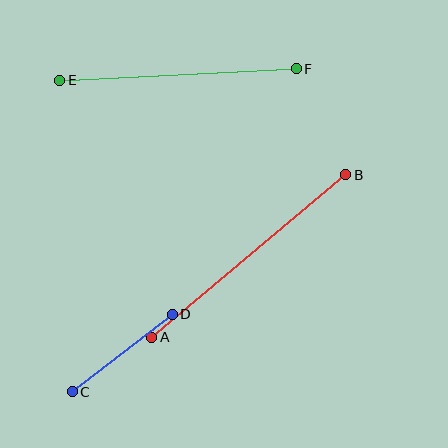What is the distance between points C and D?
The distance is approximately 127 pixels.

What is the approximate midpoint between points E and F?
The midpoint is at approximately (178, 75) pixels.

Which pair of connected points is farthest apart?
Points A and B are farthest apart.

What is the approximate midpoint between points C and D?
The midpoint is at approximately (122, 353) pixels.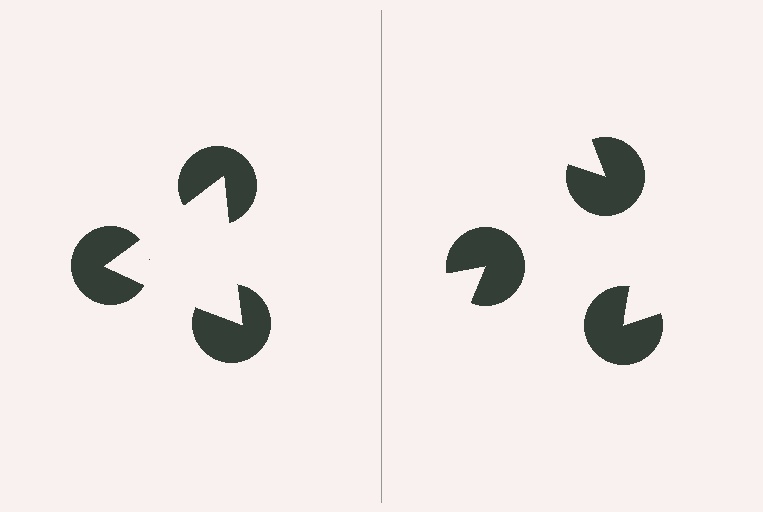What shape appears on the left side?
An illusory triangle.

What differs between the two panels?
The pac-man discs are positioned identically on both sides; only the wedge orientations differ. On the left they align to a triangle; on the right they are misaligned.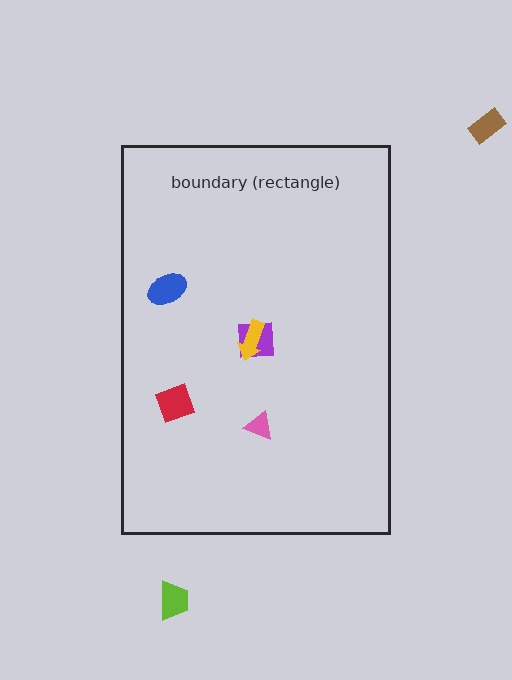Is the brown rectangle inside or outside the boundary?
Outside.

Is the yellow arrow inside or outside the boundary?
Inside.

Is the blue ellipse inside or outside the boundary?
Inside.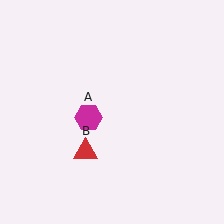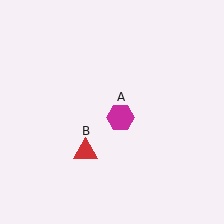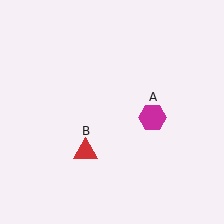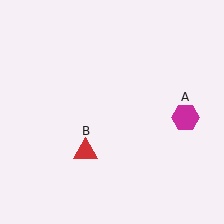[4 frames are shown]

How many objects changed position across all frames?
1 object changed position: magenta hexagon (object A).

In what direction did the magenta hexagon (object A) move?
The magenta hexagon (object A) moved right.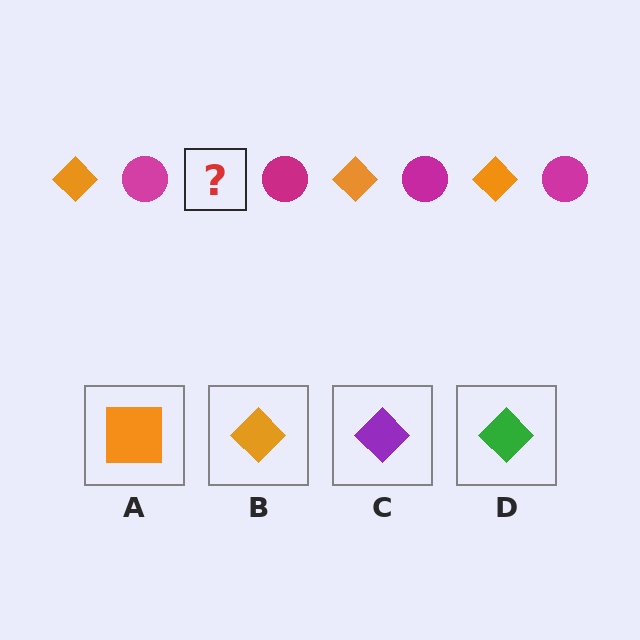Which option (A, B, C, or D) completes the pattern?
B.